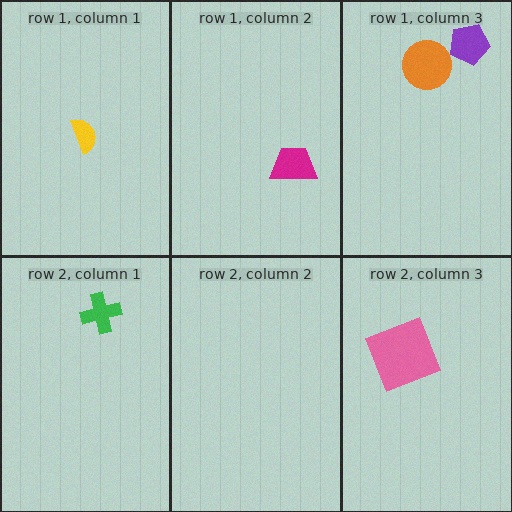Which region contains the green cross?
The row 2, column 1 region.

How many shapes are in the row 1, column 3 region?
2.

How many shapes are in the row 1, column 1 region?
1.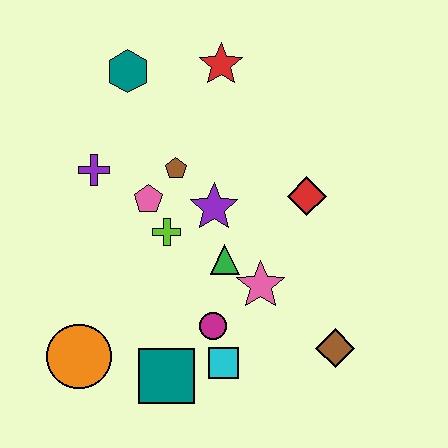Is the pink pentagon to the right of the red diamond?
No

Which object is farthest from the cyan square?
The teal hexagon is farthest from the cyan square.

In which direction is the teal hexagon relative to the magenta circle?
The teal hexagon is above the magenta circle.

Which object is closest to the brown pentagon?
The pink pentagon is closest to the brown pentagon.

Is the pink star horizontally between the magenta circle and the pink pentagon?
No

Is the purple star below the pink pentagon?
Yes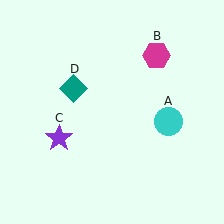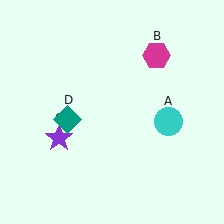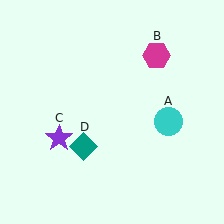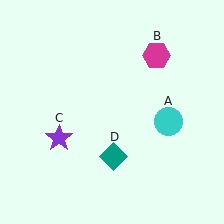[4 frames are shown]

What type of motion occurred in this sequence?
The teal diamond (object D) rotated counterclockwise around the center of the scene.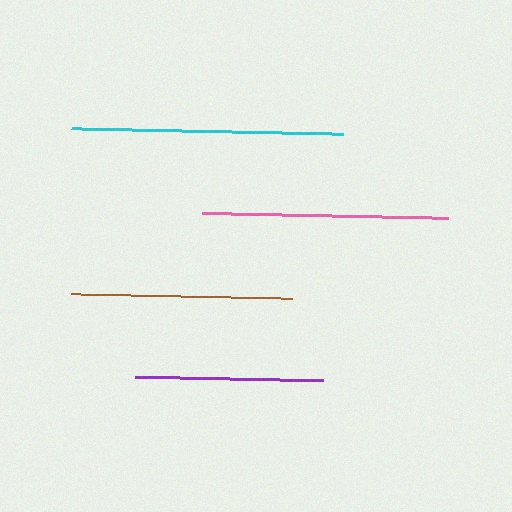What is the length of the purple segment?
The purple segment is approximately 188 pixels long.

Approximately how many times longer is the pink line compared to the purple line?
The pink line is approximately 1.3 times the length of the purple line.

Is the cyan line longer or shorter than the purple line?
The cyan line is longer than the purple line.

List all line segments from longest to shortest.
From longest to shortest: cyan, pink, brown, purple.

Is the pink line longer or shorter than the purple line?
The pink line is longer than the purple line.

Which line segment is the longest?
The cyan line is the longest at approximately 272 pixels.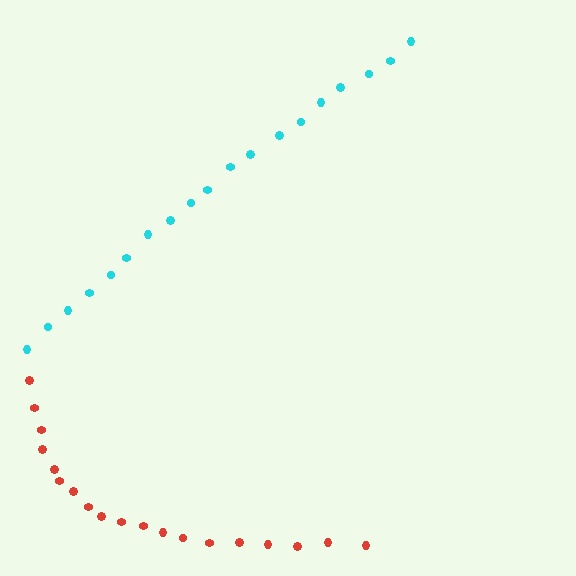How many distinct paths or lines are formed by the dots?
There are 2 distinct paths.